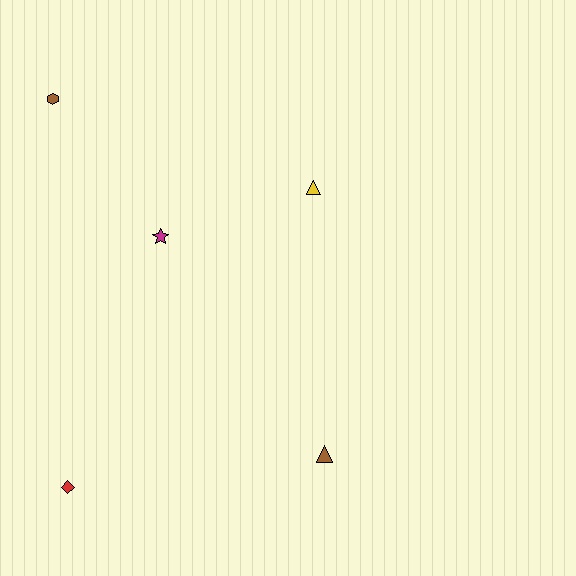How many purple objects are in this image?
There are no purple objects.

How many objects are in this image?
There are 5 objects.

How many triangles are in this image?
There are 2 triangles.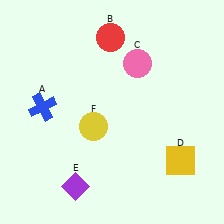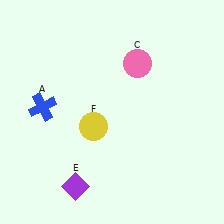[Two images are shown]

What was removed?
The yellow square (D), the red circle (B) were removed in Image 2.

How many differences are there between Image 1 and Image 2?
There are 2 differences between the two images.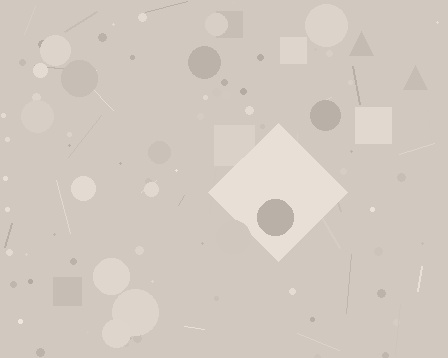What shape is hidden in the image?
A diamond is hidden in the image.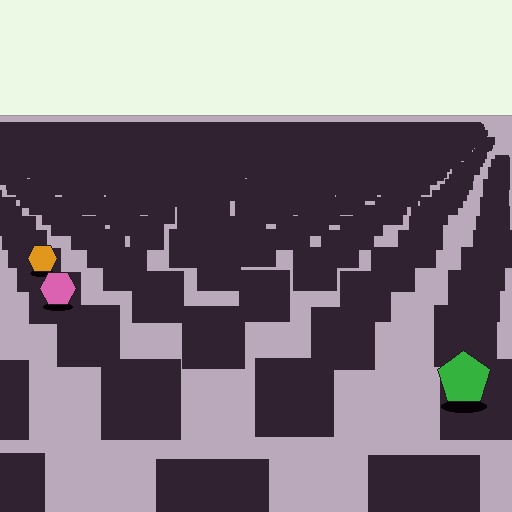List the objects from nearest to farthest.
From nearest to farthest: the green pentagon, the pink hexagon, the orange hexagon.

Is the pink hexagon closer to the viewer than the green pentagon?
No. The green pentagon is closer — you can tell from the texture gradient: the ground texture is coarser near it.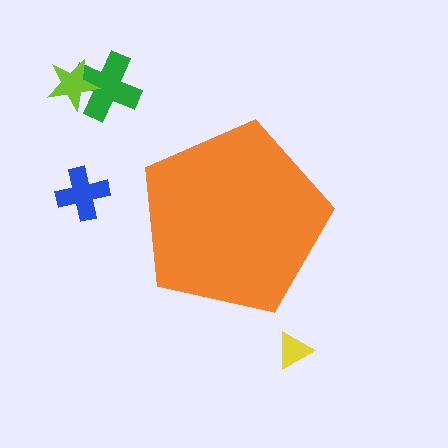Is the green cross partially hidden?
No, the green cross is fully visible.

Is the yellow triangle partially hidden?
No, the yellow triangle is fully visible.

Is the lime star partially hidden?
No, the lime star is fully visible.